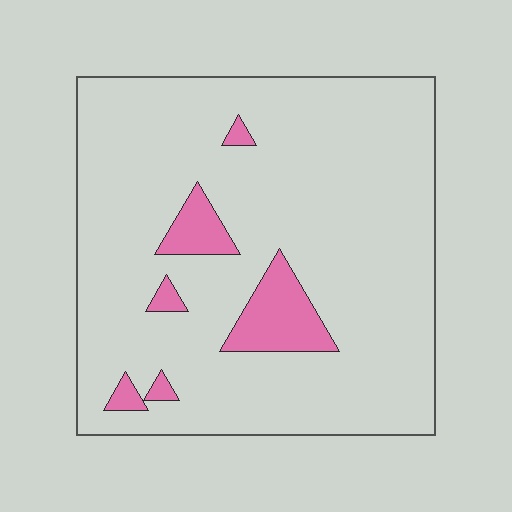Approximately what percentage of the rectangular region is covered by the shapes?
Approximately 10%.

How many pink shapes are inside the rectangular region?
6.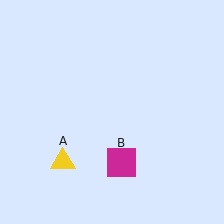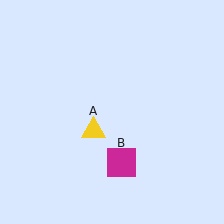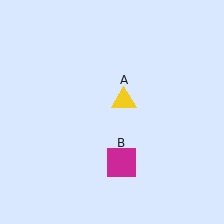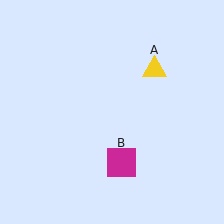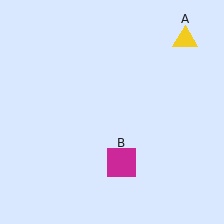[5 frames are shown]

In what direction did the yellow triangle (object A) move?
The yellow triangle (object A) moved up and to the right.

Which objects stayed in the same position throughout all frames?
Magenta square (object B) remained stationary.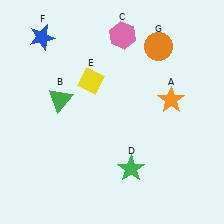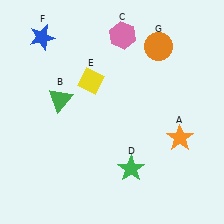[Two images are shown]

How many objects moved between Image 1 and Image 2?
1 object moved between the two images.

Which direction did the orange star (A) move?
The orange star (A) moved down.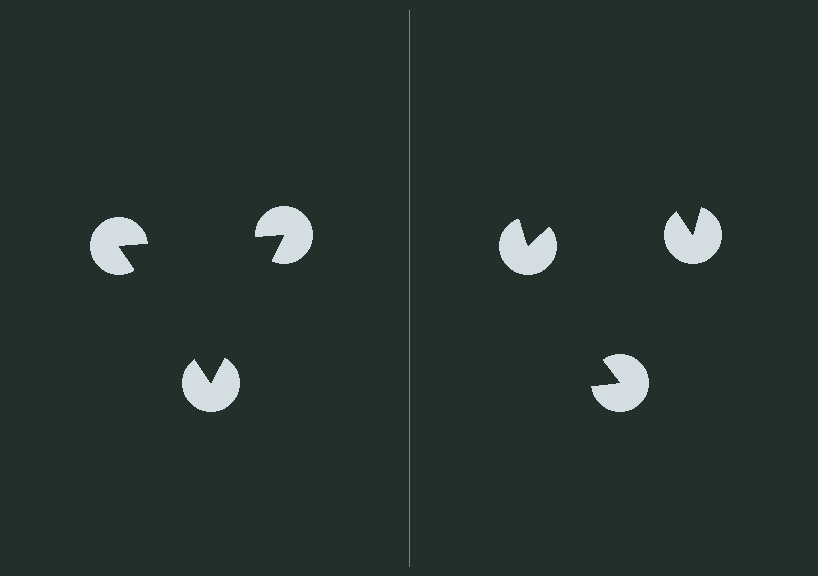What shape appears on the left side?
An illusory triangle.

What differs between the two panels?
The pac-man discs are positioned identically on both sides; only the wedge orientations differ. On the left they align to a triangle; on the right they are misaligned.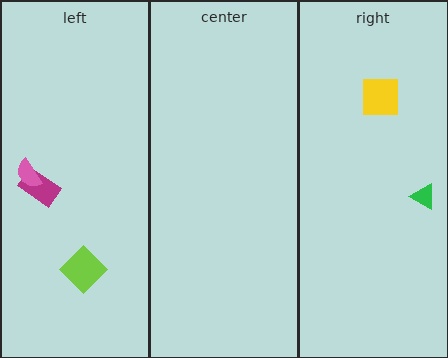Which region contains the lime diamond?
The left region.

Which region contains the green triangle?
The right region.